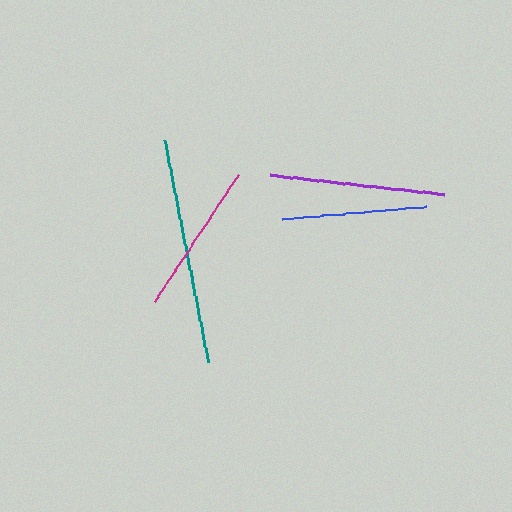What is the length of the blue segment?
The blue segment is approximately 145 pixels long.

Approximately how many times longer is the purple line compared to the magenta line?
The purple line is approximately 1.1 times the length of the magenta line.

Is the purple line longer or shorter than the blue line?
The purple line is longer than the blue line.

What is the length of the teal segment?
The teal segment is approximately 226 pixels long.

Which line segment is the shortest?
The blue line is the shortest at approximately 145 pixels.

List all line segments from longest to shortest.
From longest to shortest: teal, purple, magenta, blue.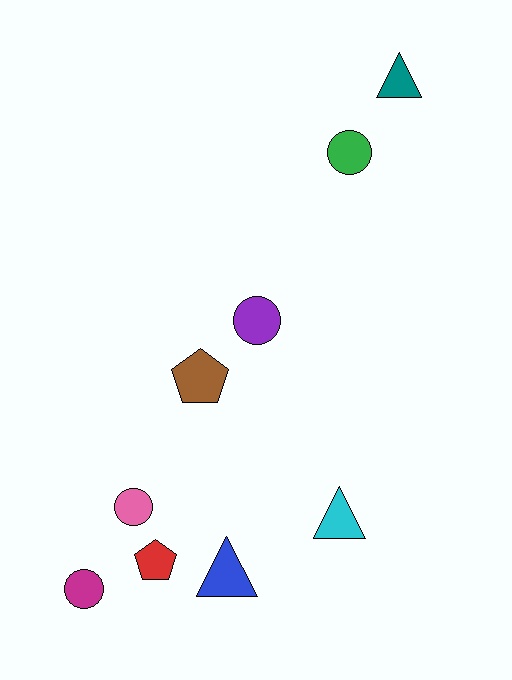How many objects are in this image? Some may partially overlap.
There are 9 objects.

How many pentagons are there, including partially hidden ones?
There are 2 pentagons.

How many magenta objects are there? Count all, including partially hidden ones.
There is 1 magenta object.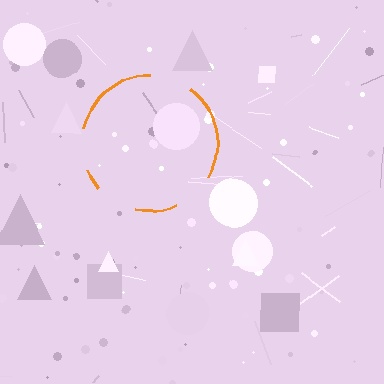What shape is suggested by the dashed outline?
The dashed outline suggests a circle.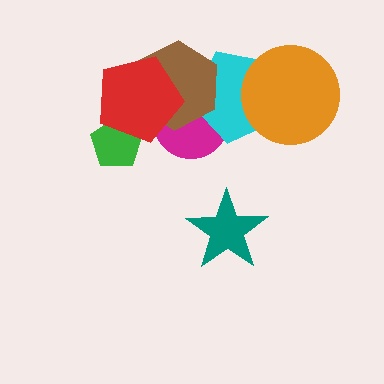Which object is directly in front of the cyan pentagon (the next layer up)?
The orange circle is directly in front of the cyan pentagon.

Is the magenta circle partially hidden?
Yes, it is partially covered by another shape.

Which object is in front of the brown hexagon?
The red pentagon is in front of the brown hexagon.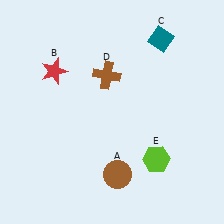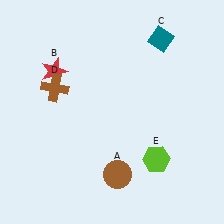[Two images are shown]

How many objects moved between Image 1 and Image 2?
1 object moved between the two images.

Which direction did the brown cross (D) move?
The brown cross (D) moved left.